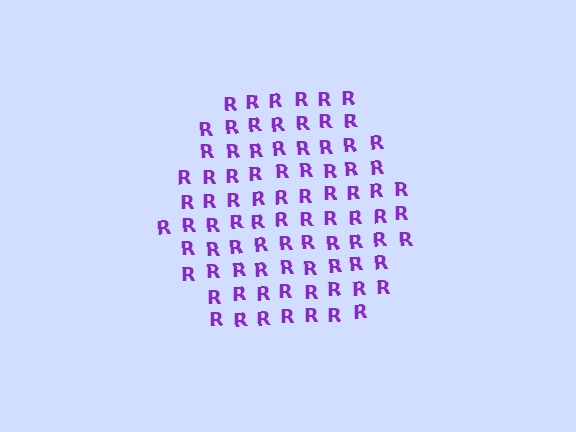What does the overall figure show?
The overall figure shows a hexagon.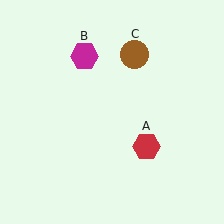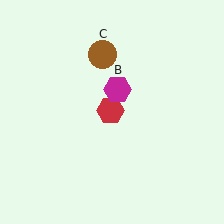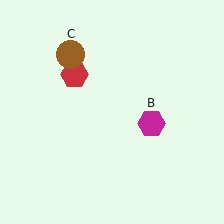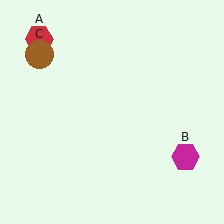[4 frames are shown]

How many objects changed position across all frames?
3 objects changed position: red hexagon (object A), magenta hexagon (object B), brown circle (object C).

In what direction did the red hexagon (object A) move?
The red hexagon (object A) moved up and to the left.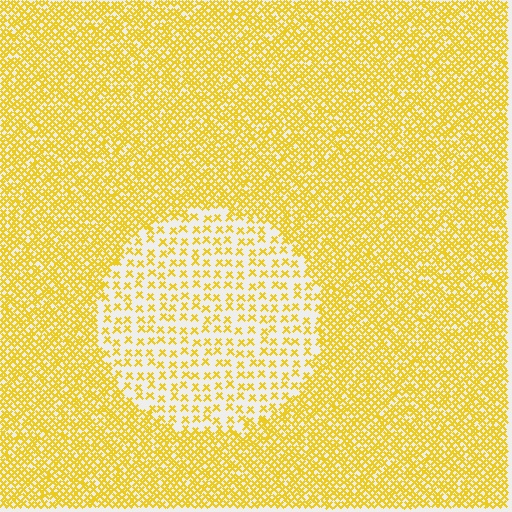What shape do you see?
I see a circle.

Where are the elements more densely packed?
The elements are more densely packed outside the circle boundary.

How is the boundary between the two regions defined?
The boundary is defined by a change in element density (approximately 2.6x ratio). All elements are the same color, size, and shape.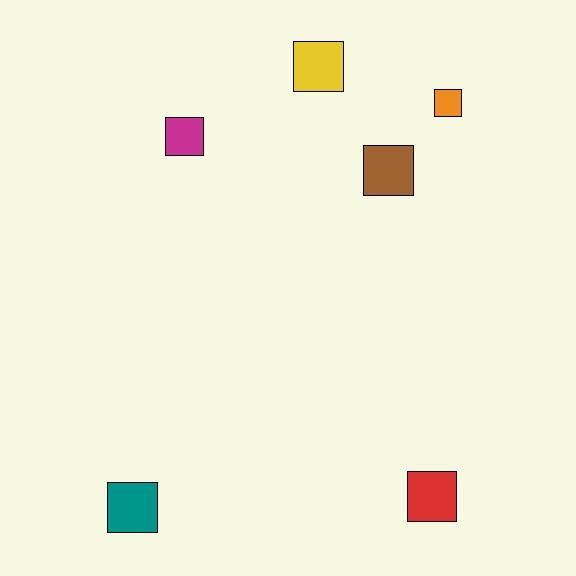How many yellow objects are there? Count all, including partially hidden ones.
There is 1 yellow object.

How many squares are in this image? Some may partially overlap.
There are 6 squares.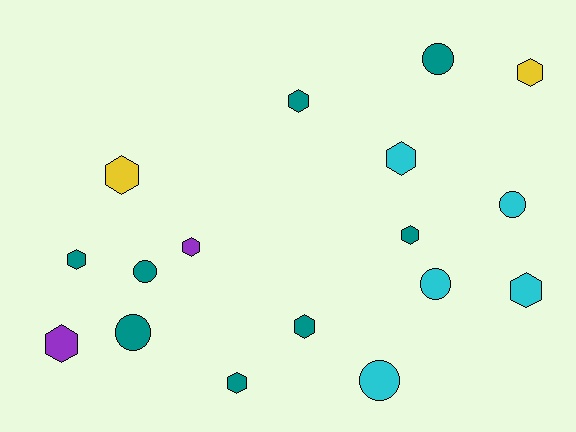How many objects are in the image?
There are 17 objects.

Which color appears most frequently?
Teal, with 8 objects.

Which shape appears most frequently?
Hexagon, with 11 objects.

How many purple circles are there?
There are no purple circles.